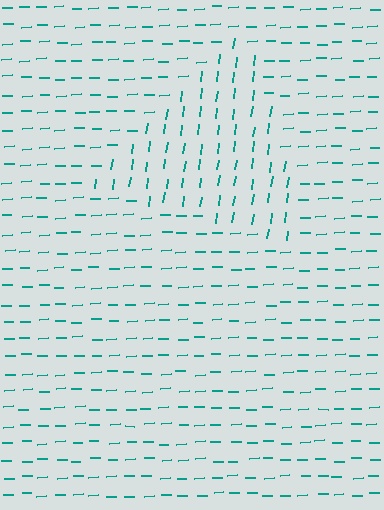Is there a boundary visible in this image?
Yes, there is a texture boundary formed by a change in line orientation.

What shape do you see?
I see a triangle.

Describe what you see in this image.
The image is filled with small teal line segments. A triangle region in the image has lines oriented differently from the surrounding lines, creating a visible texture boundary.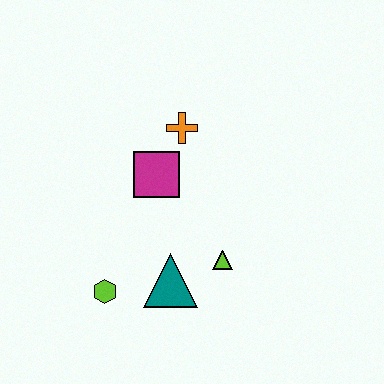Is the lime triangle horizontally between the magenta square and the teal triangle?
No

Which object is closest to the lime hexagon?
The teal triangle is closest to the lime hexagon.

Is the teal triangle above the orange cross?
No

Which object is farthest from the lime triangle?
The orange cross is farthest from the lime triangle.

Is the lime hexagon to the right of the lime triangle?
No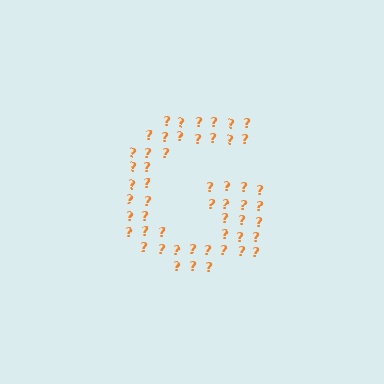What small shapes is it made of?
It is made of small question marks.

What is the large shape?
The large shape is the letter G.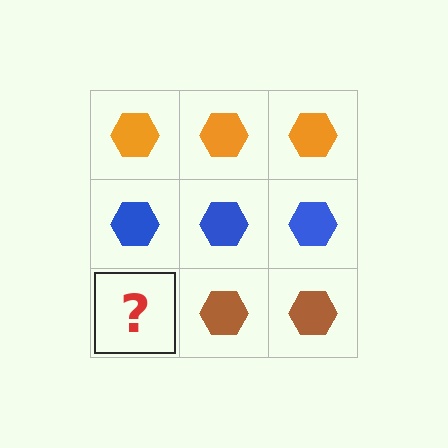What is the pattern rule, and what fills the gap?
The rule is that each row has a consistent color. The gap should be filled with a brown hexagon.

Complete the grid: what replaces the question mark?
The question mark should be replaced with a brown hexagon.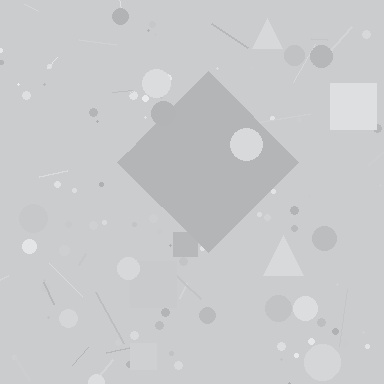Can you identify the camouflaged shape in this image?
The camouflaged shape is a diamond.